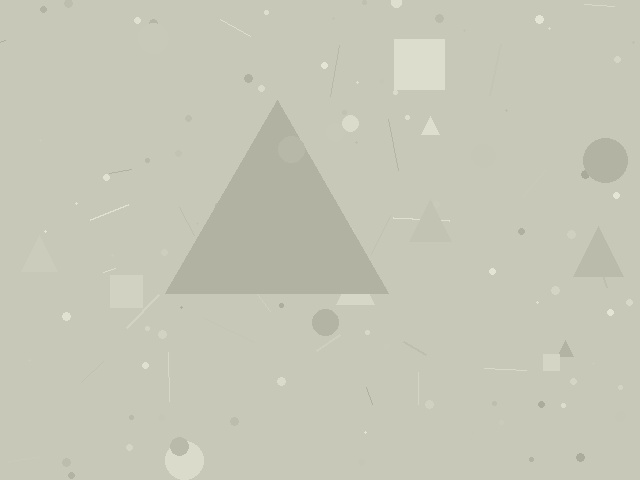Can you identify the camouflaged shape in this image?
The camouflaged shape is a triangle.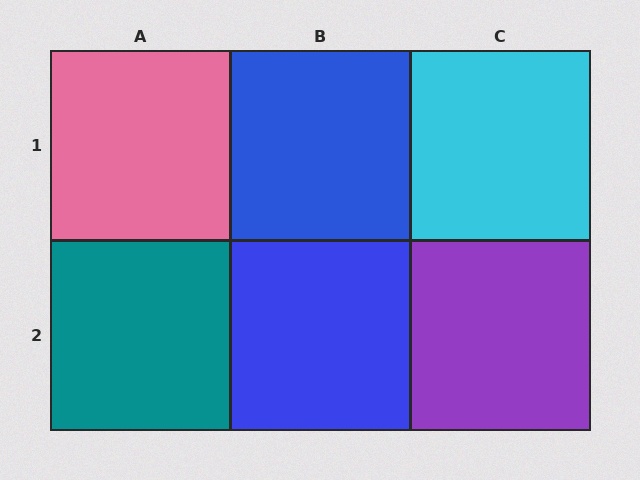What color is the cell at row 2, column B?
Blue.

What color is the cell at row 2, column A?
Teal.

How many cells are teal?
1 cell is teal.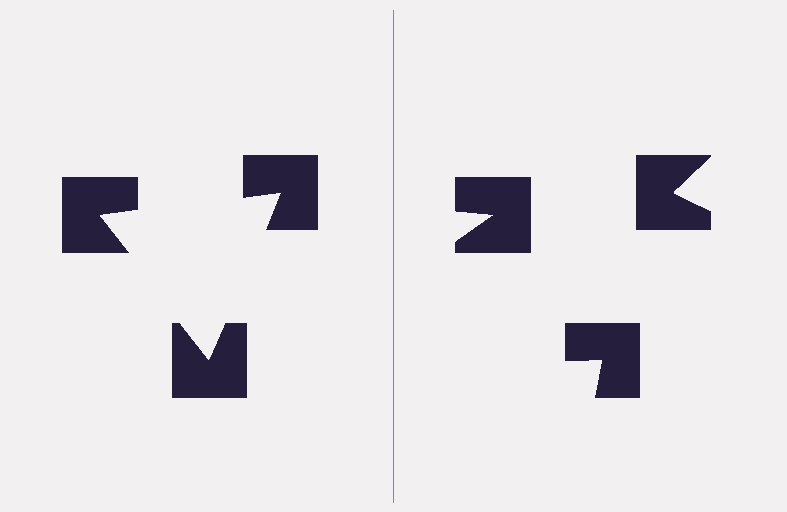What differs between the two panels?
The notched squares are positioned identically on both sides; only the wedge orientations differ. On the left they align to a triangle; on the right they are misaligned.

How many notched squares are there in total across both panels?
6 — 3 on each side.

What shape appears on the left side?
An illusory triangle.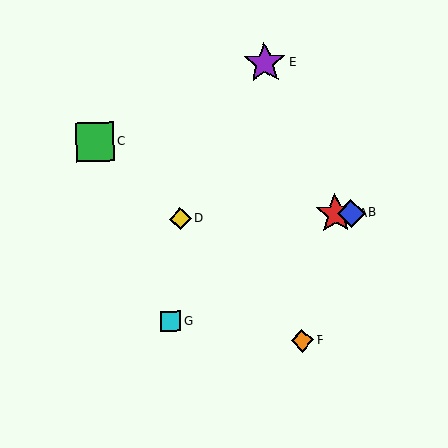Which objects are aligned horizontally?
Objects A, B, D are aligned horizontally.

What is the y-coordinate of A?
Object A is at y≈214.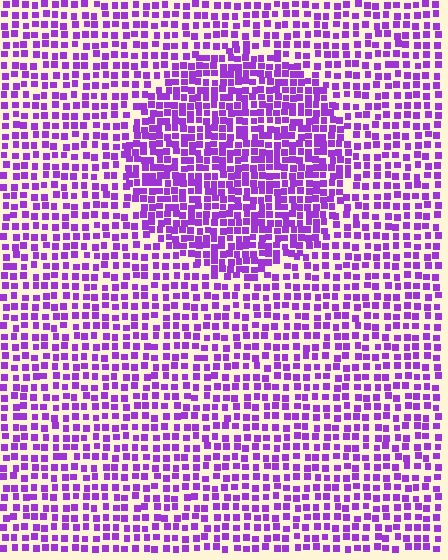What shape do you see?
I see a circle.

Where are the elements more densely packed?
The elements are more densely packed inside the circle boundary.